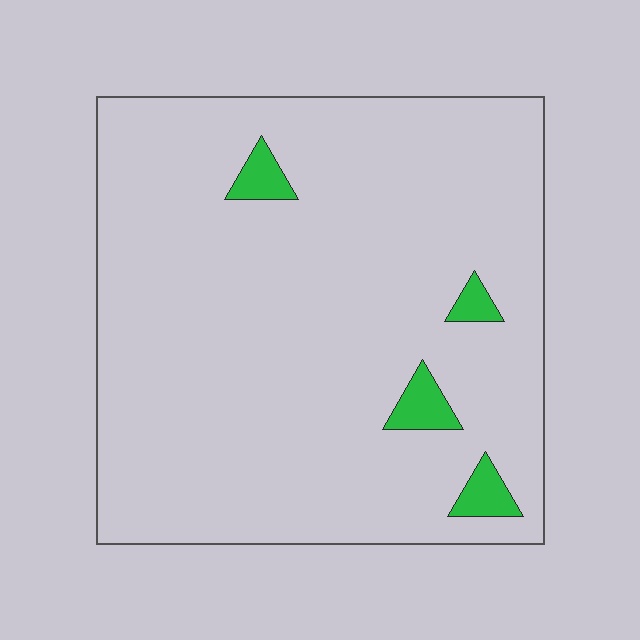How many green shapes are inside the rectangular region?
4.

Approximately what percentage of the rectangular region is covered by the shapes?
Approximately 5%.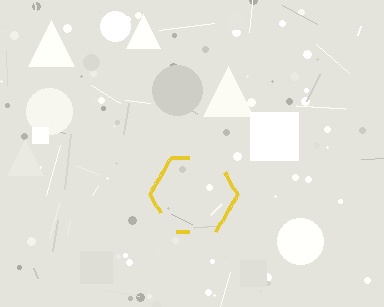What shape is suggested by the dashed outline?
The dashed outline suggests a hexagon.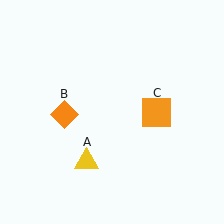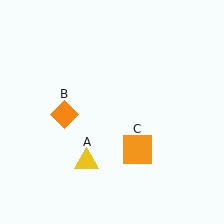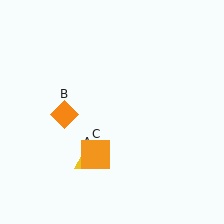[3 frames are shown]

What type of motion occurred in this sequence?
The orange square (object C) rotated clockwise around the center of the scene.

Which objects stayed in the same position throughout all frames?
Yellow triangle (object A) and orange diamond (object B) remained stationary.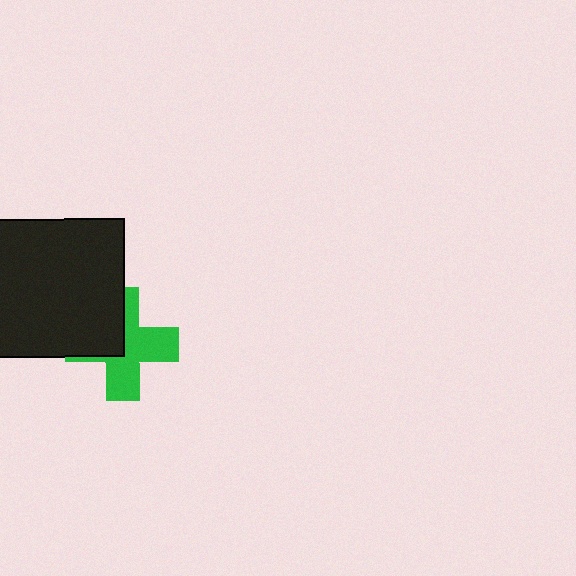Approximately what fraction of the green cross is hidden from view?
Roughly 38% of the green cross is hidden behind the black square.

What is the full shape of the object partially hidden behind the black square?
The partially hidden object is a green cross.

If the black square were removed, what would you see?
You would see the complete green cross.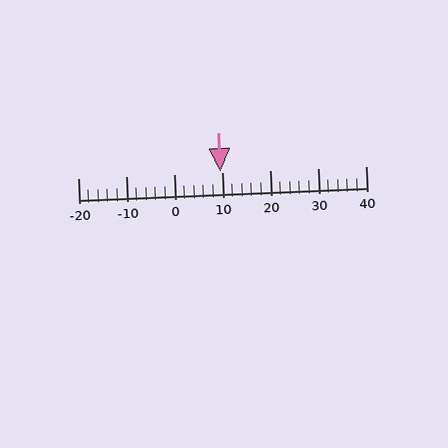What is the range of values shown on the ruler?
The ruler shows values from -20 to 40.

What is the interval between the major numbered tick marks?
The major tick marks are spaced 10 units apart.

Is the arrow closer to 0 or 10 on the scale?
The arrow is closer to 10.